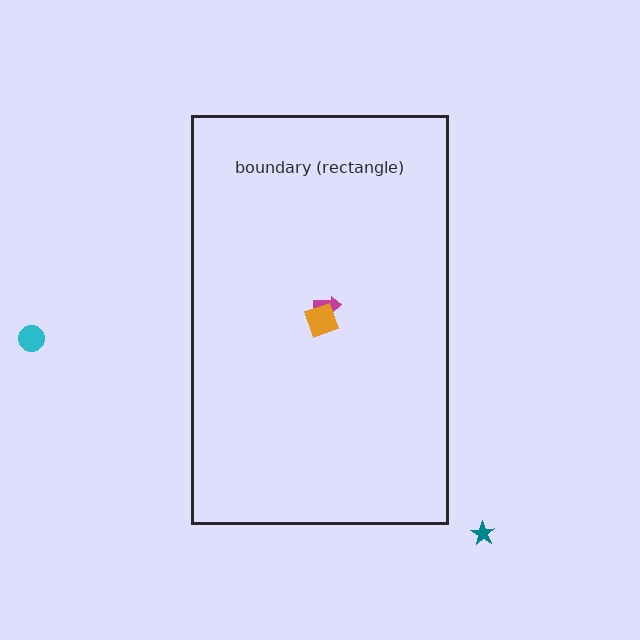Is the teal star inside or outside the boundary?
Outside.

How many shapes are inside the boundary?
2 inside, 2 outside.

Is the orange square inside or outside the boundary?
Inside.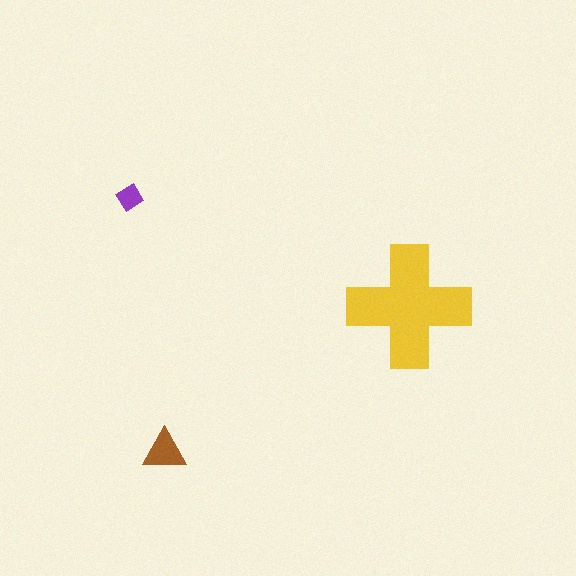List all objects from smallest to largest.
The purple diamond, the brown triangle, the yellow cross.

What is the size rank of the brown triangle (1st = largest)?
2nd.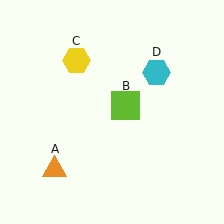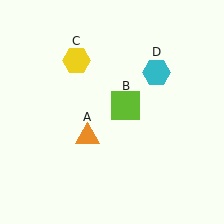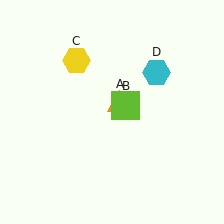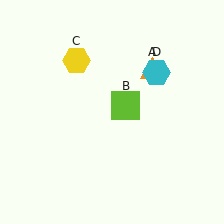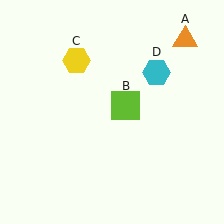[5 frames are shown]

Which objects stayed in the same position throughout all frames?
Lime square (object B) and yellow hexagon (object C) and cyan hexagon (object D) remained stationary.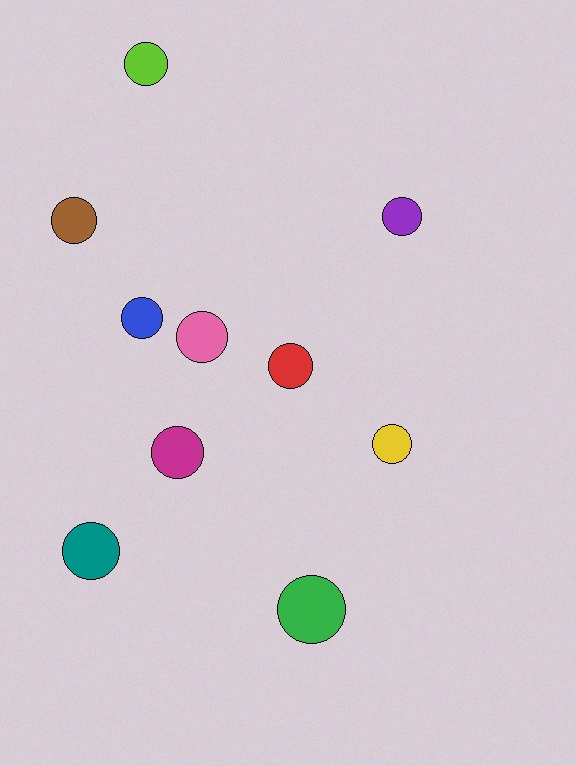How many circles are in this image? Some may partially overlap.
There are 10 circles.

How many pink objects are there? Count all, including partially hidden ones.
There is 1 pink object.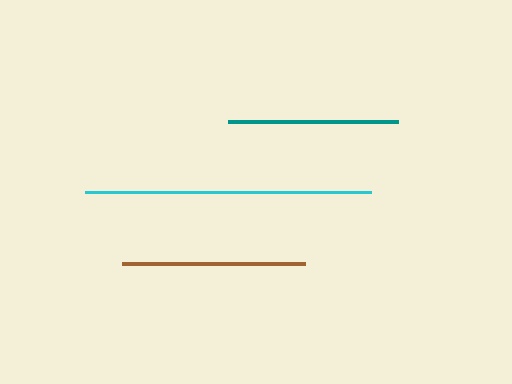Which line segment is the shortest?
The teal line is the shortest at approximately 170 pixels.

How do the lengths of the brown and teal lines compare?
The brown and teal lines are approximately the same length.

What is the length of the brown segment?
The brown segment is approximately 183 pixels long.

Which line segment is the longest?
The cyan line is the longest at approximately 286 pixels.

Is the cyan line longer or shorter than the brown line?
The cyan line is longer than the brown line.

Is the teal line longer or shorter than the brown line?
The brown line is longer than the teal line.